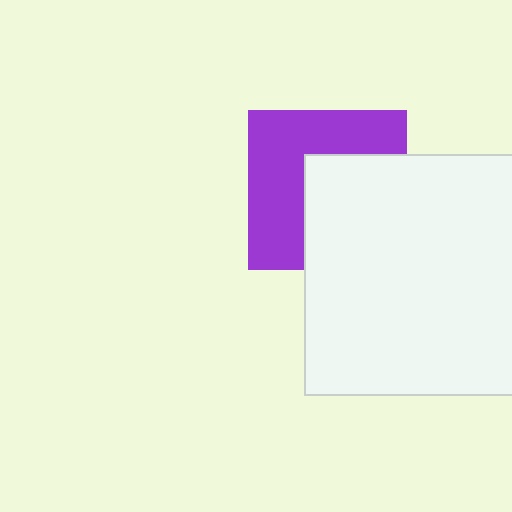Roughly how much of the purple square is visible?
About half of it is visible (roughly 53%).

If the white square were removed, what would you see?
You would see the complete purple square.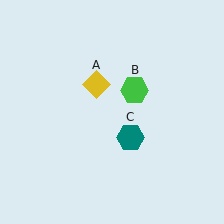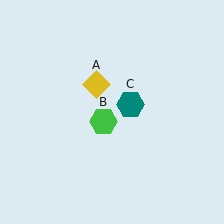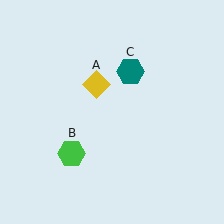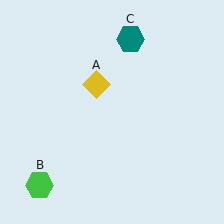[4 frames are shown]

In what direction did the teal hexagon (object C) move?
The teal hexagon (object C) moved up.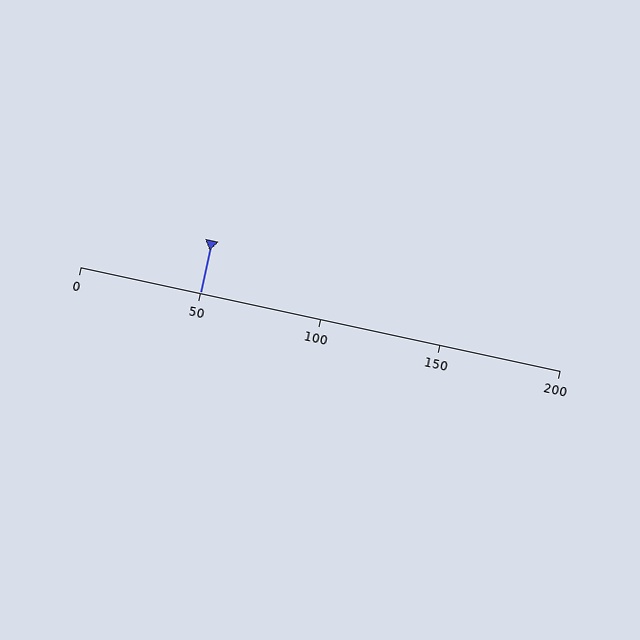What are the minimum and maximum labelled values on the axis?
The axis runs from 0 to 200.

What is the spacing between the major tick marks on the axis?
The major ticks are spaced 50 apart.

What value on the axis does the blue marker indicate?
The marker indicates approximately 50.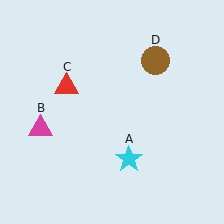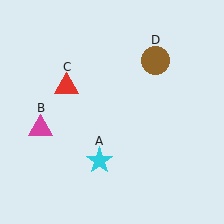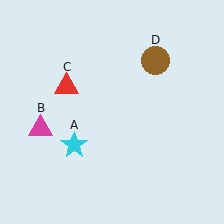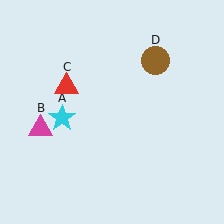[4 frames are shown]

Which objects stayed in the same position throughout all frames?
Magenta triangle (object B) and red triangle (object C) and brown circle (object D) remained stationary.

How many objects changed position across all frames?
1 object changed position: cyan star (object A).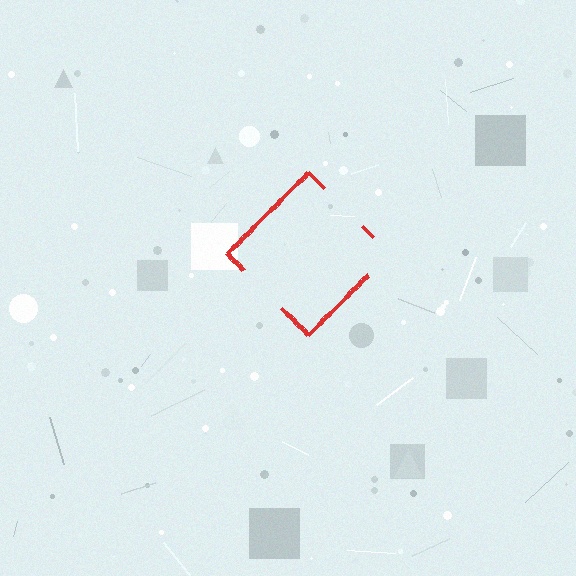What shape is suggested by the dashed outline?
The dashed outline suggests a diamond.